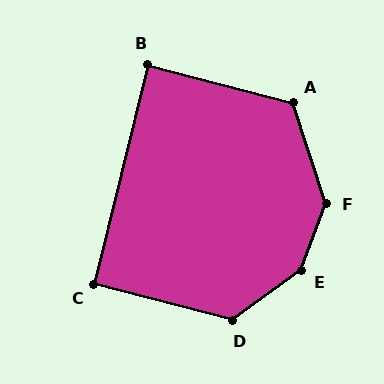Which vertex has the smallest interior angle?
B, at approximately 89 degrees.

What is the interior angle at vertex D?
Approximately 129 degrees (obtuse).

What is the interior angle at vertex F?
Approximately 142 degrees (obtuse).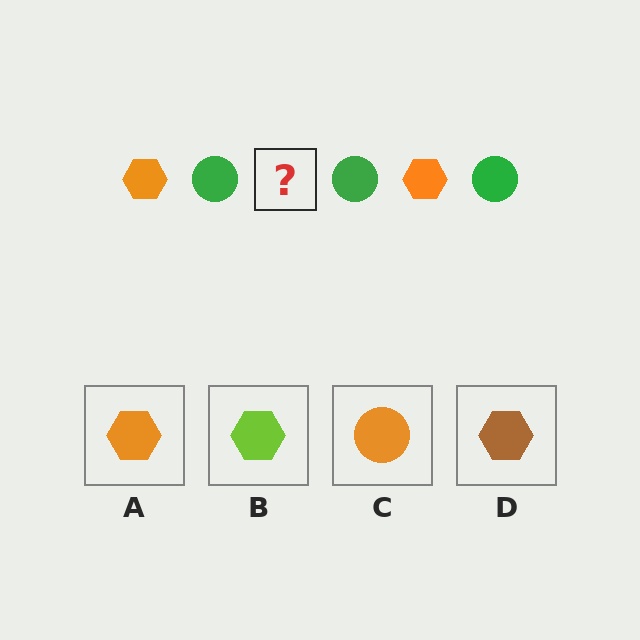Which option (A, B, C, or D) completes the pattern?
A.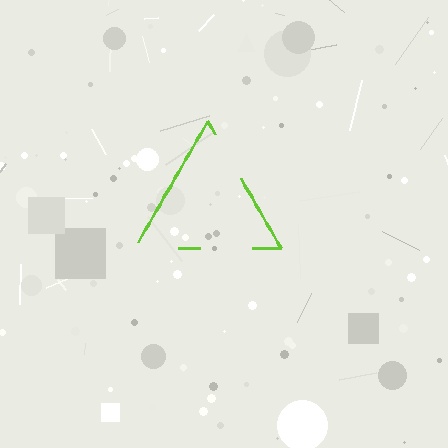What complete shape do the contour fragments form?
The contour fragments form a triangle.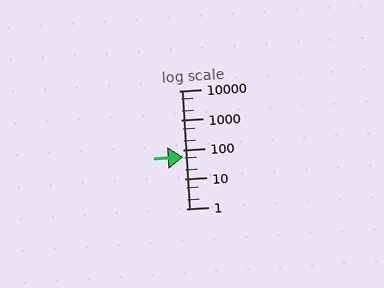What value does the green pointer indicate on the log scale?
The pointer indicates approximately 55.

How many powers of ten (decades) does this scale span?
The scale spans 4 decades, from 1 to 10000.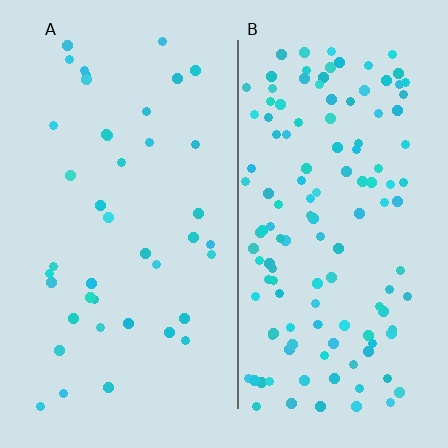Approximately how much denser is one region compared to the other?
Approximately 3.1× — region B over region A.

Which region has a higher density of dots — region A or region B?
B (the right).